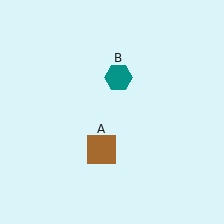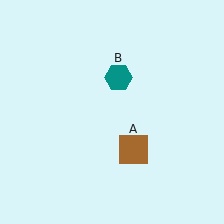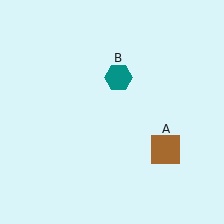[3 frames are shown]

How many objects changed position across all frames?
1 object changed position: brown square (object A).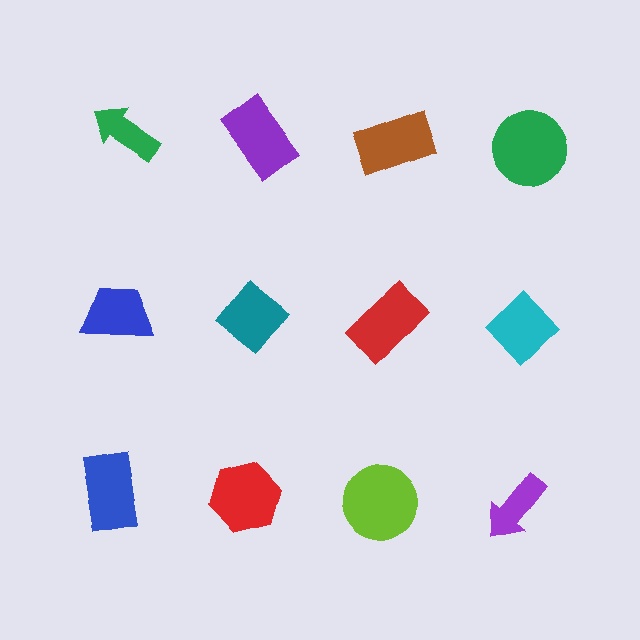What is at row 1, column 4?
A green circle.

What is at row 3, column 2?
A red hexagon.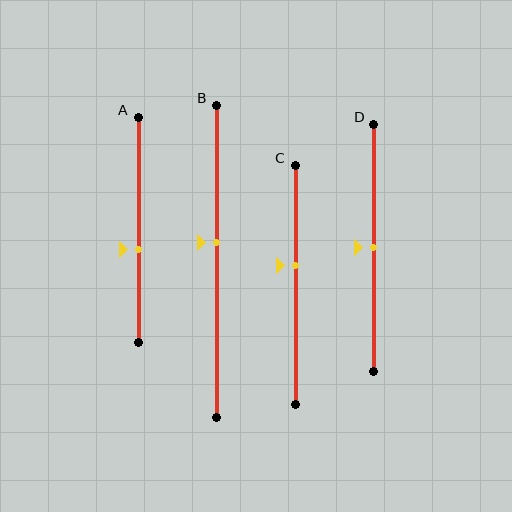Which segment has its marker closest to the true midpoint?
Segment D has its marker closest to the true midpoint.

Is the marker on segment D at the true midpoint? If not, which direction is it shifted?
Yes, the marker on segment D is at the true midpoint.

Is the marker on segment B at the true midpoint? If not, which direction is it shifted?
No, the marker on segment B is shifted upward by about 6% of the segment length.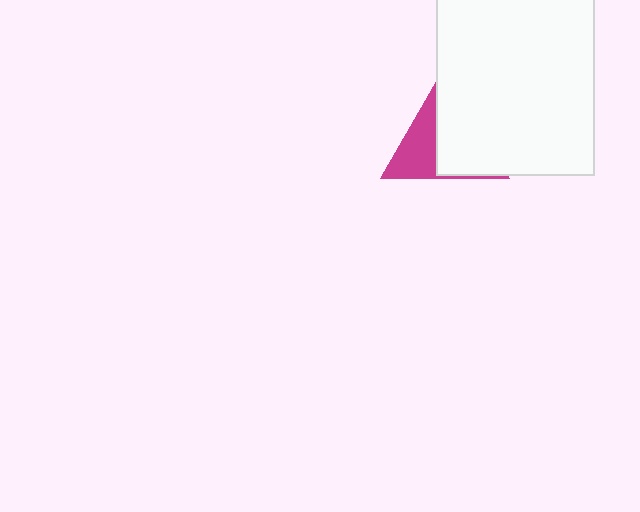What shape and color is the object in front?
The object in front is a white rectangle.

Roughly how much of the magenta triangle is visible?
A small part of it is visible (roughly 41%).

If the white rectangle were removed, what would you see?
You would see the complete magenta triangle.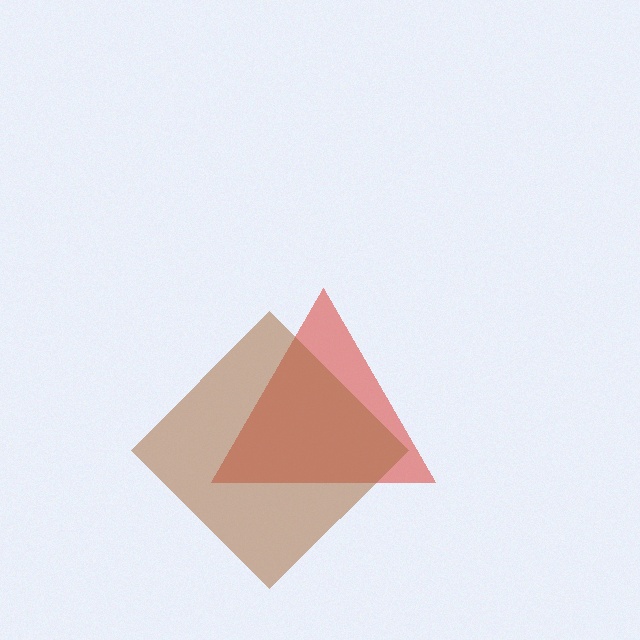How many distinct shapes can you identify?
There are 2 distinct shapes: a red triangle, a brown diamond.